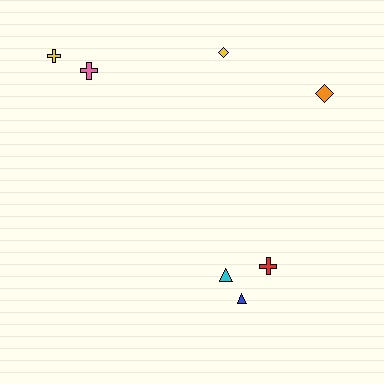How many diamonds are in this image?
There are 2 diamonds.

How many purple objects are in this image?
There are no purple objects.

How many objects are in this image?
There are 7 objects.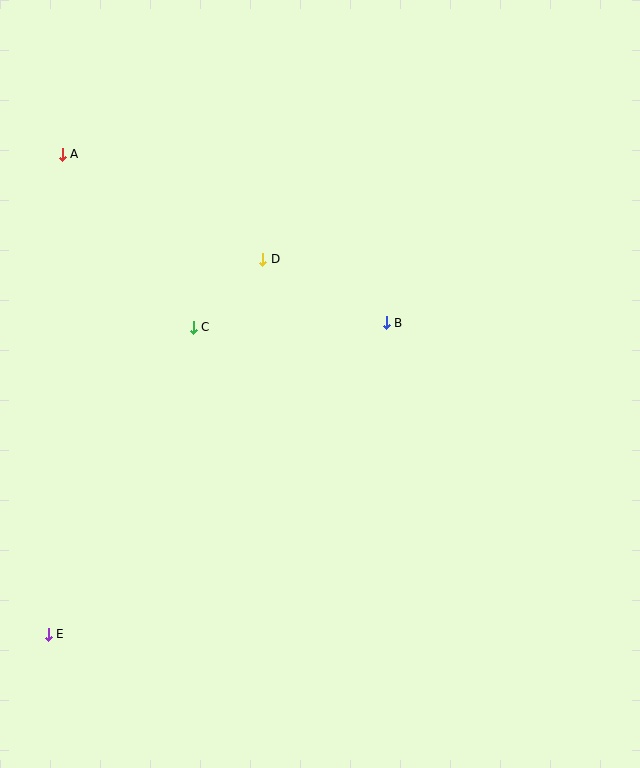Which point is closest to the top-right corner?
Point B is closest to the top-right corner.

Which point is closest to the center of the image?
Point B at (386, 323) is closest to the center.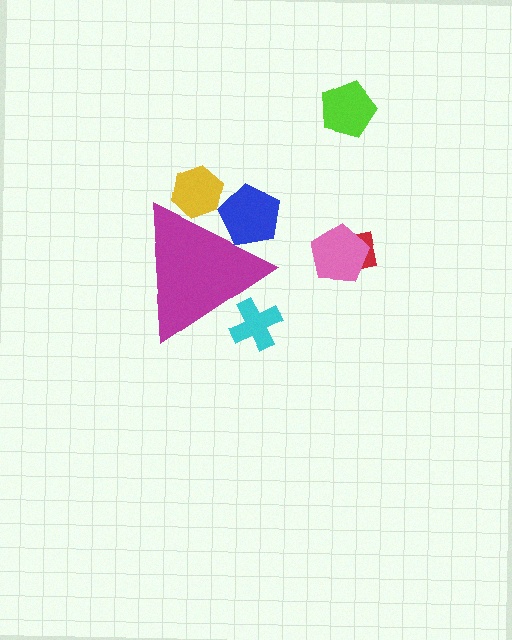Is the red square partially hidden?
No, the red square is fully visible.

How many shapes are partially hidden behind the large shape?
3 shapes are partially hidden.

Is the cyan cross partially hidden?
Yes, the cyan cross is partially hidden behind the magenta triangle.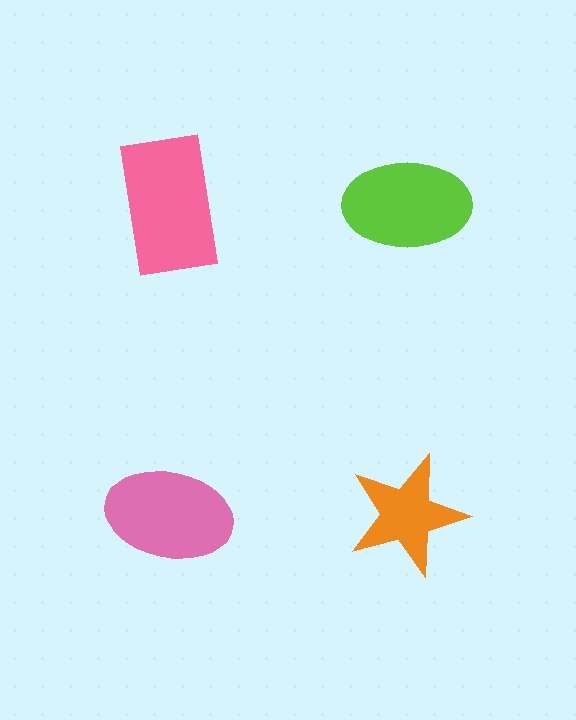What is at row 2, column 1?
A pink ellipse.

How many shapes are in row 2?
2 shapes.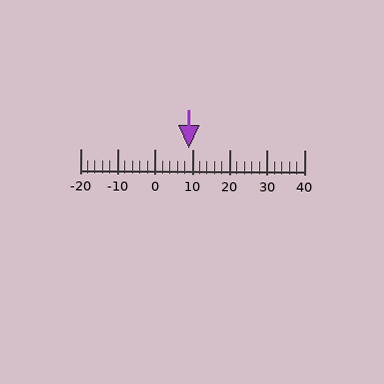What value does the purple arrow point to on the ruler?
The purple arrow points to approximately 9.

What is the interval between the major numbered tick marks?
The major tick marks are spaced 10 units apart.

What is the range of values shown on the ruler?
The ruler shows values from -20 to 40.